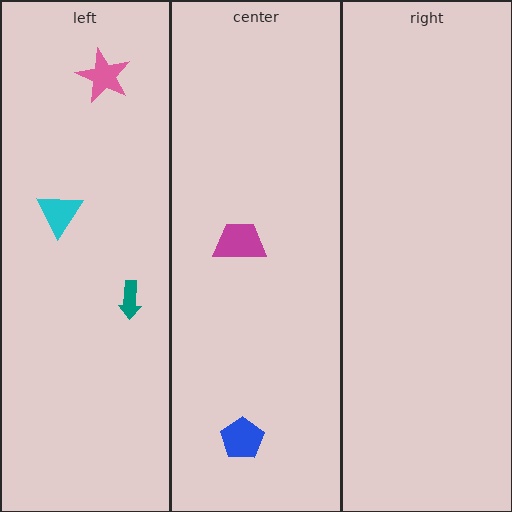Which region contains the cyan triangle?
The left region.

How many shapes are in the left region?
3.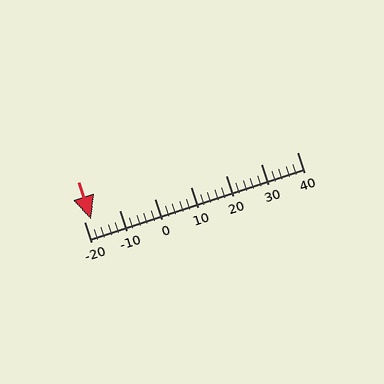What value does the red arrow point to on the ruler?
The red arrow points to approximately -18.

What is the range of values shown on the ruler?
The ruler shows values from -20 to 40.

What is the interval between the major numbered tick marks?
The major tick marks are spaced 10 units apart.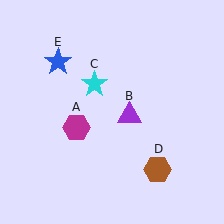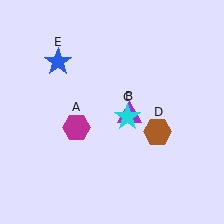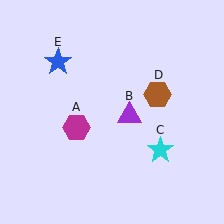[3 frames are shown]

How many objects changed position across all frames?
2 objects changed position: cyan star (object C), brown hexagon (object D).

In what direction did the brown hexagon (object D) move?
The brown hexagon (object D) moved up.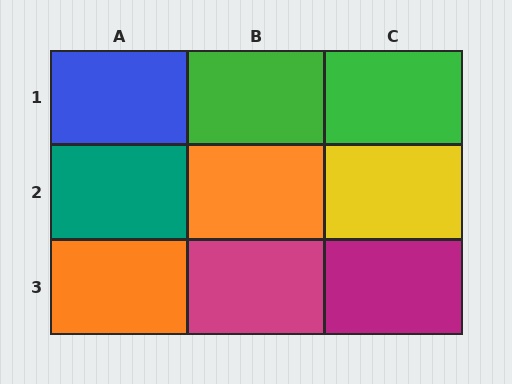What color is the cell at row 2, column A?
Teal.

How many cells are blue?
1 cell is blue.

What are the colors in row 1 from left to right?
Blue, green, green.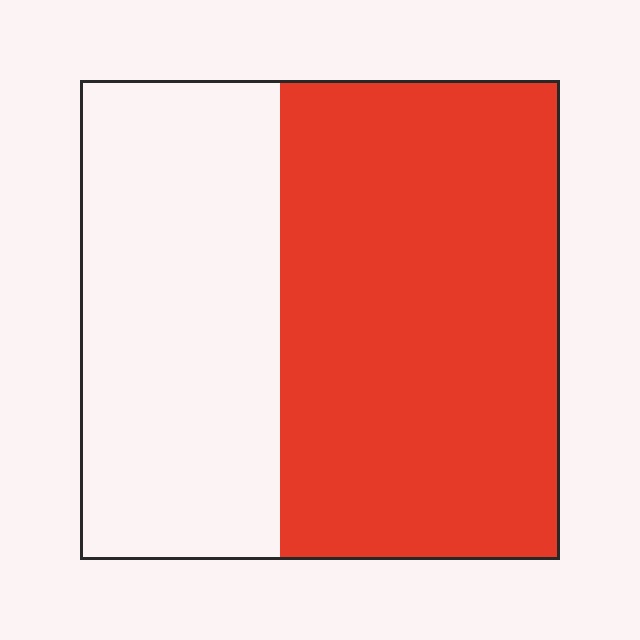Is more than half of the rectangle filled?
Yes.